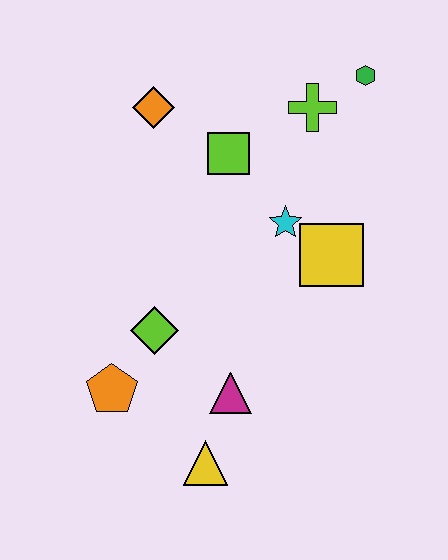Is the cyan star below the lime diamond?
No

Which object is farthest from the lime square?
The yellow triangle is farthest from the lime square.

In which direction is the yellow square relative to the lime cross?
The yellow square is below the lime cross.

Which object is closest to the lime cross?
The green hexagon is closest to the lime cross.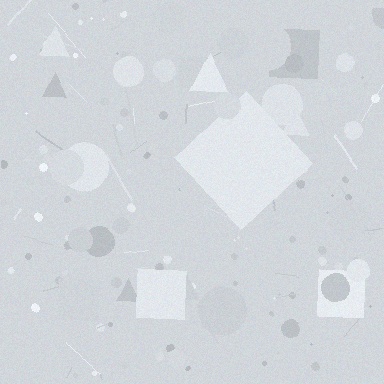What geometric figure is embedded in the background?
A diamond is embedded in the background.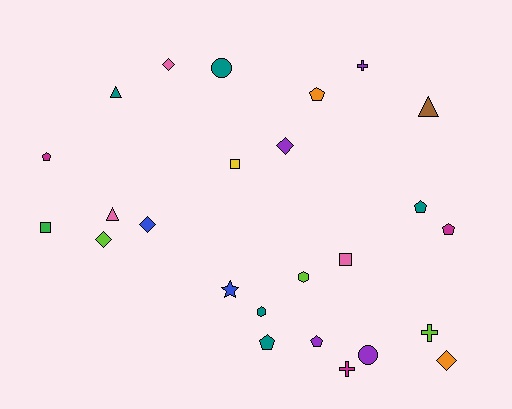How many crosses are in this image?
There are 3 crosses.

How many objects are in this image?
There are 25 objects.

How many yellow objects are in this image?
There is 1 yellow object.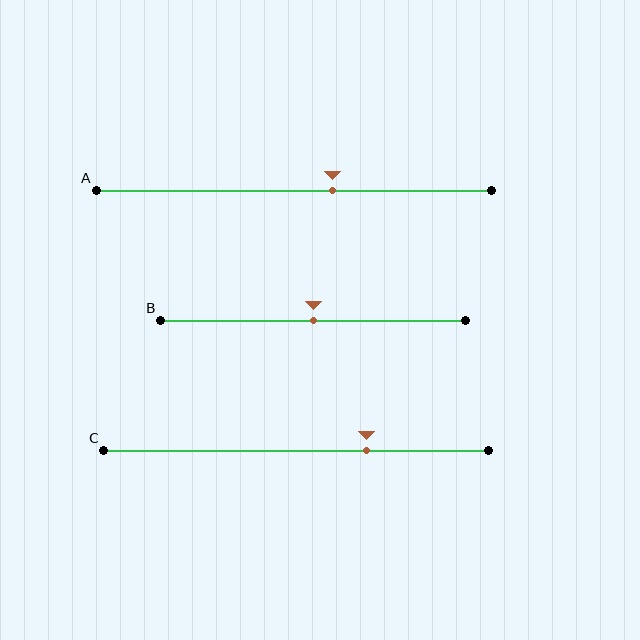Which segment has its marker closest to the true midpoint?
Segment B has its marker closest to the true midpoint.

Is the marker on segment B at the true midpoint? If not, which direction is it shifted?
Yes, the marker on segment B is at the true midpoint.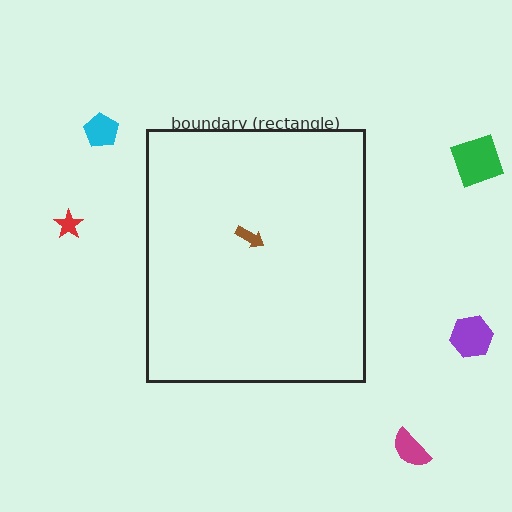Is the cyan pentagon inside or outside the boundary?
Outside.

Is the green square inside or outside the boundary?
Outside.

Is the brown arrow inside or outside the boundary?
Inside.